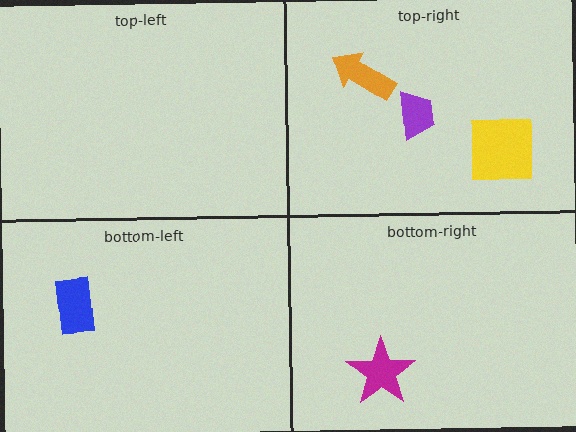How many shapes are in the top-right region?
3.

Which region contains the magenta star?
The bottom-right region.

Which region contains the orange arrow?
The top-right region.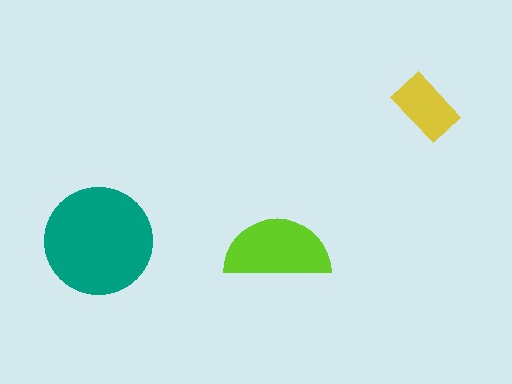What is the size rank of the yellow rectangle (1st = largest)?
3rd.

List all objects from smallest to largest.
The yellow rectangle, the lime semicircle, the teal circle.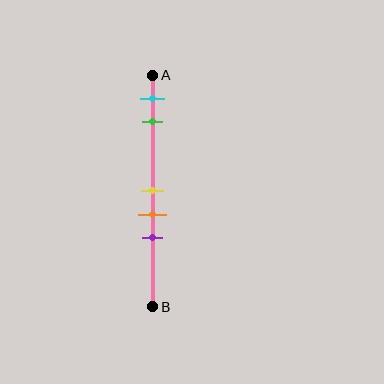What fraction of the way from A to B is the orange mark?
The orange mark is approximately 60% (0.6) of the way from A to B.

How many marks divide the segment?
There are 5 marks dividing the segment.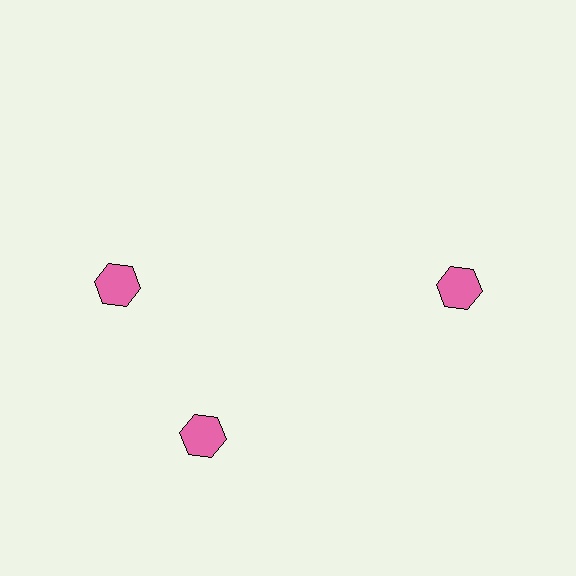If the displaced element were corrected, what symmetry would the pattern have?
It would have 3-fold rotational symmetry — the pattern would map onto itself every 120 degrees.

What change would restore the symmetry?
The symmetry would be restored by rotating it back into even spacing with its neighbors so that all 3 hexagons sit at equal angles and equal distance from the center.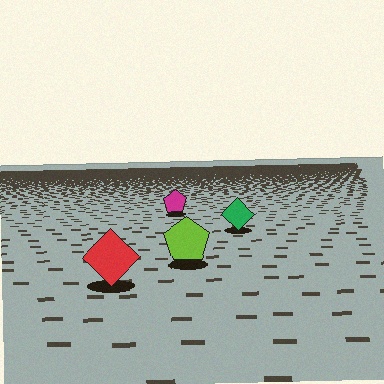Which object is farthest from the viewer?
The magenta pentagon is farthest from the viewer. It appears smaller and the ground texture around it is denser.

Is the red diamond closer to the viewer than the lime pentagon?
Yes. The red diamond is closer — you can tell from the texture gradient: the ground texture is coarser near it.